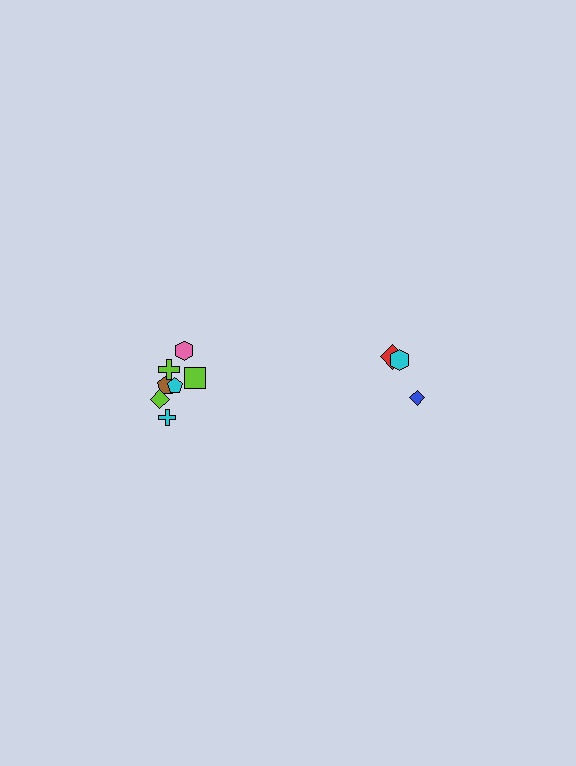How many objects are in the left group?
There are 7 objects.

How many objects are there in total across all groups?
There are 10 objects.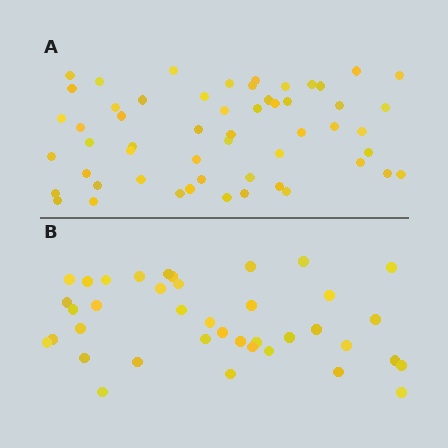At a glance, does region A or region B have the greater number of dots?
Region A (the top region) has more dots.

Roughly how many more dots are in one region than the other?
Region A has approximately 15 more dots than region B.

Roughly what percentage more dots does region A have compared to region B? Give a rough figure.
About 40% more.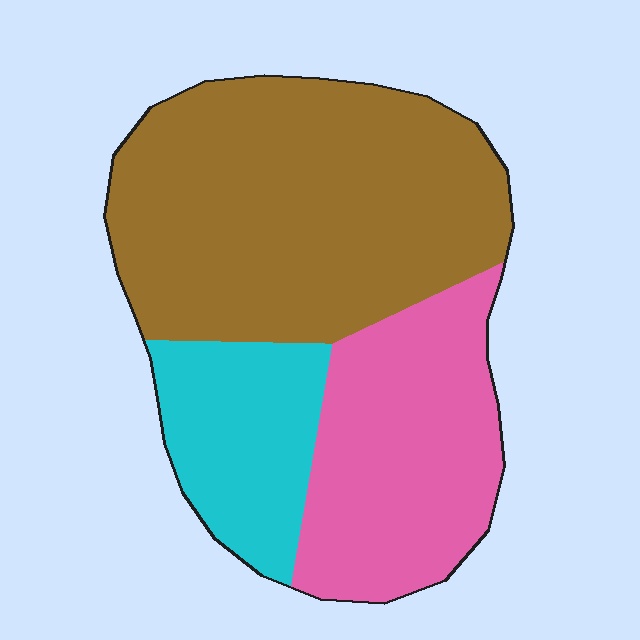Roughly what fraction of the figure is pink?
Pink covers 30% of the figure.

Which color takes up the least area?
Cyan, at roughly 20%.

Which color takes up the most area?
Brown, at roughly 50%.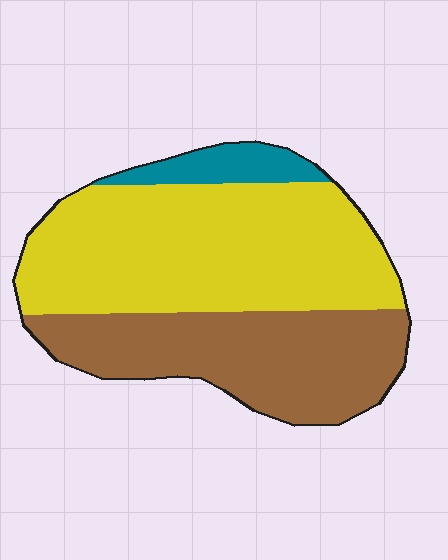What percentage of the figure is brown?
Brown takes up between a quarter and a half of the figure.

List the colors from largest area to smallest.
From largest to smallest: yellow, brown, teal.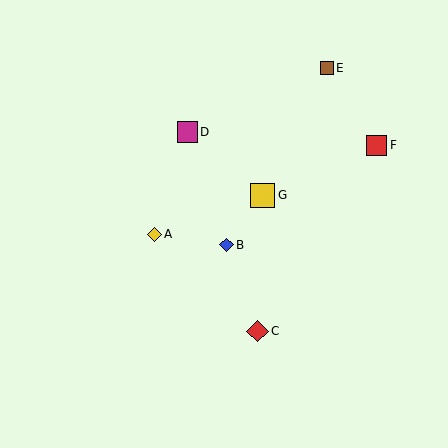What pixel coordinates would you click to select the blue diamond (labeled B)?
Click at (227, 245) to select the blue diamond B.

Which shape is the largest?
The yellow square (labeled G) is the largest.